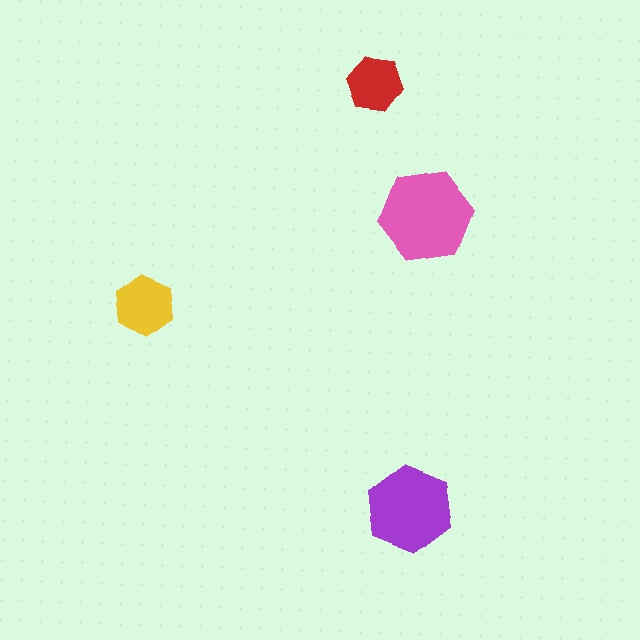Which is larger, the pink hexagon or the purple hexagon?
The pink one.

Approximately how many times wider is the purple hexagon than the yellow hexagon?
About 1.5 times wider.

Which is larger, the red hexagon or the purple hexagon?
The purple one.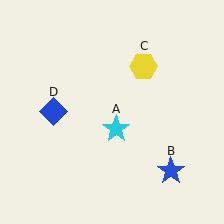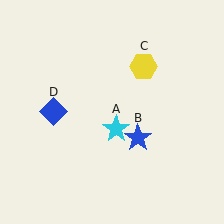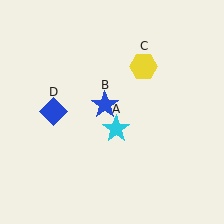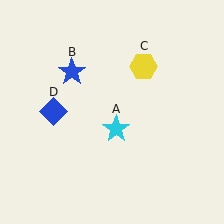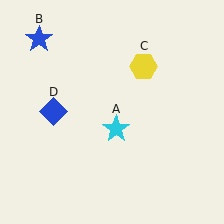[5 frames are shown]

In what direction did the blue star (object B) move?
The blue star (object B) moved up and to the left.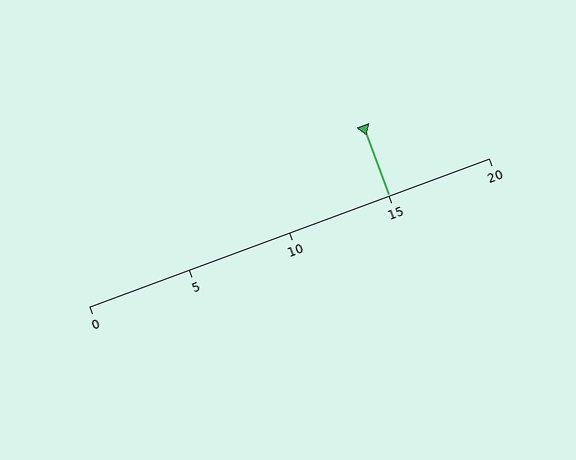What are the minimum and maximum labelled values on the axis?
The axis runs from 0 to 20.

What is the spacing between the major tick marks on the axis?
The major ticks are spaced 5 apart.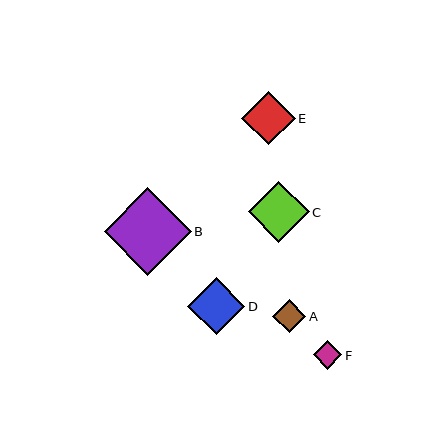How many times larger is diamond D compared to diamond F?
Diamond D is approximately 2.0 times the size of diamond F.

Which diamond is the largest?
Diamond B is the largest with a size of approximately 87 pixels.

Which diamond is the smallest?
Diamond F is the smallest with a size of approximately 28 pixels.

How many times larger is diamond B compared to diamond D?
Diamond B is approximately 1.5 times the size of diamond D.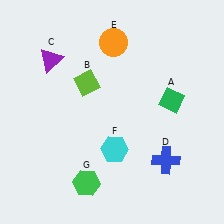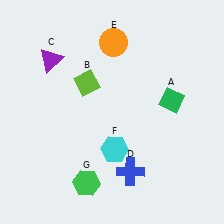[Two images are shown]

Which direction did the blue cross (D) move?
The blue cross (D) moved left.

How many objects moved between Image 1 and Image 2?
1 object moved between the two images.